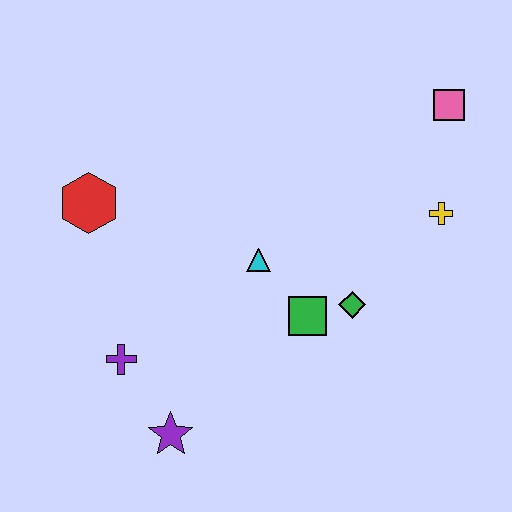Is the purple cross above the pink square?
No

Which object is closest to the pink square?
The yellow cross is closest to the pink square.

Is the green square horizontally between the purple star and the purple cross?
No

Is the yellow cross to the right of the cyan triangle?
Yes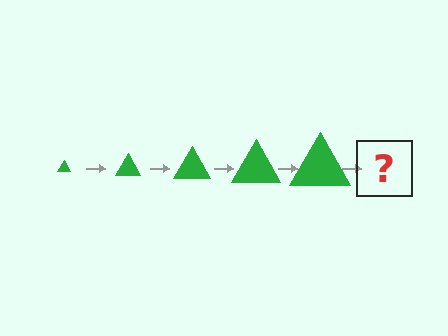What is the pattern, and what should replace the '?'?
The pattern is that the triangle gets progressively larger each step. The '?' should be a green triangle, larger than the previous one.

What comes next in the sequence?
The next element should be a green triangle, larger than the previous one.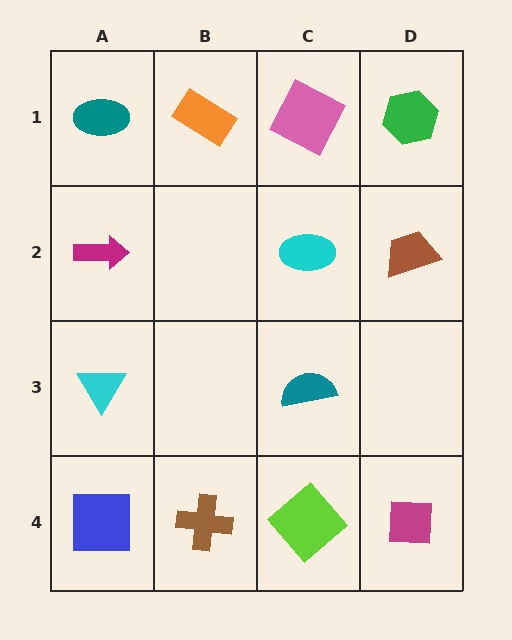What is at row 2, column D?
A brown trapezoid.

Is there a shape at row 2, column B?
No, that cell is empty.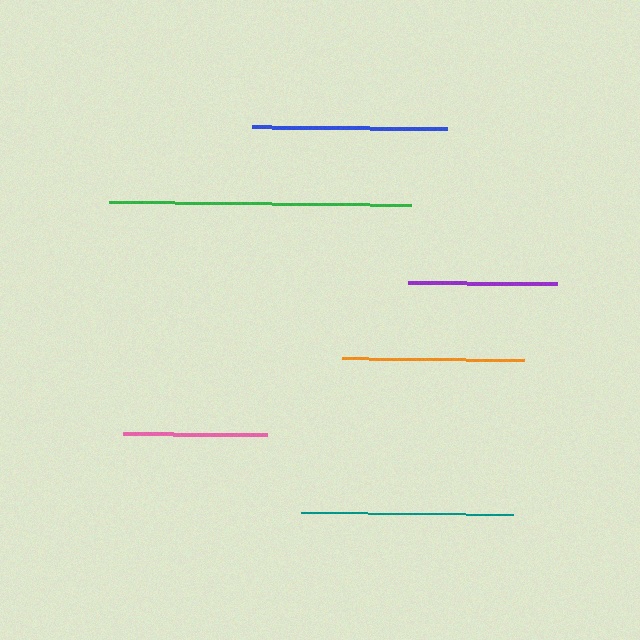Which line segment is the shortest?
The pink line is the shortest at approximately 144 pixels.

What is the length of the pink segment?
The pink segment is approximately 144 pixels long.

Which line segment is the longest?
The green line is the longest at approximately 302 pixels.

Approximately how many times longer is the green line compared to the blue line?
The green line is approximately 1.5 times the length of the blue line.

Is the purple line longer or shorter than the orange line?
The orange line is longer than the purple line.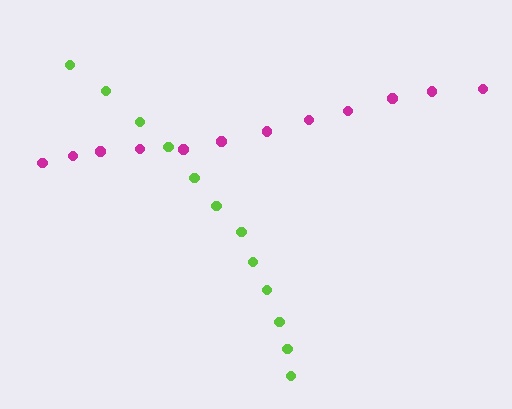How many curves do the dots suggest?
There are 2 distinct paths.